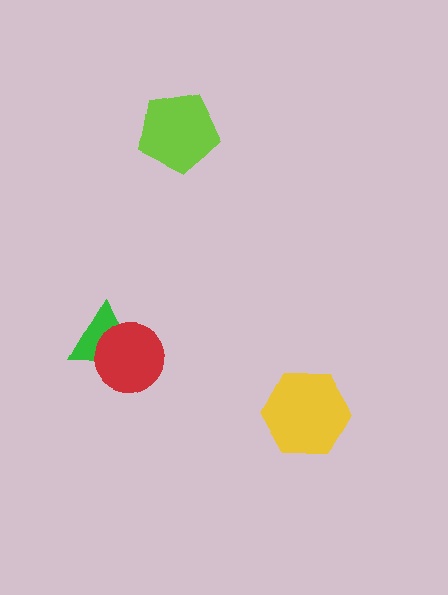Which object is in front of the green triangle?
The red circle is in front of the green triangle.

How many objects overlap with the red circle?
1 object overlaps with the red circle.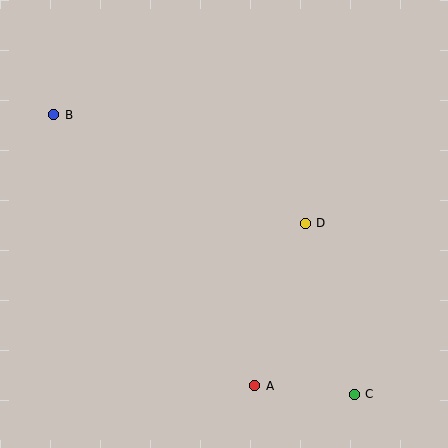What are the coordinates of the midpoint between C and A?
The midpoint between C and A is at (304, 390).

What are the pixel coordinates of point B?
Point B is at (54, 115).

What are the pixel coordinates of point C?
Point C is at (354, 394).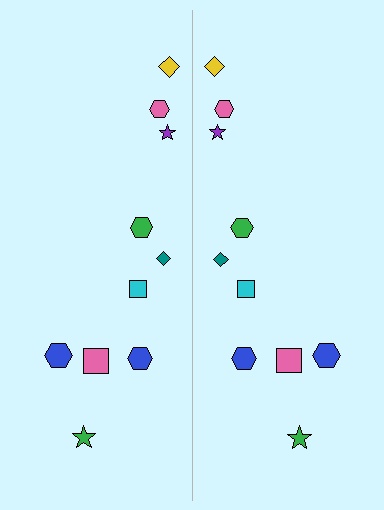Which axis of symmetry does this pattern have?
The pattern has a vertical axis of symmetry running through the center of the image.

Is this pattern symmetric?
Yes, this pattern has bilateral (reflection) symmetry.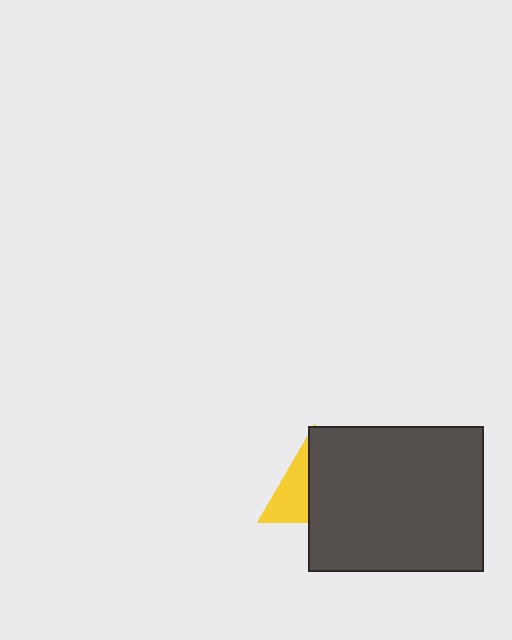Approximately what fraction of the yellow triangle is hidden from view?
Roughly 61% of the yellow triangle is hidden behind the dark gray rectangle.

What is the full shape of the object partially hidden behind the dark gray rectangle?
The partially hidden object is a yellow triangle.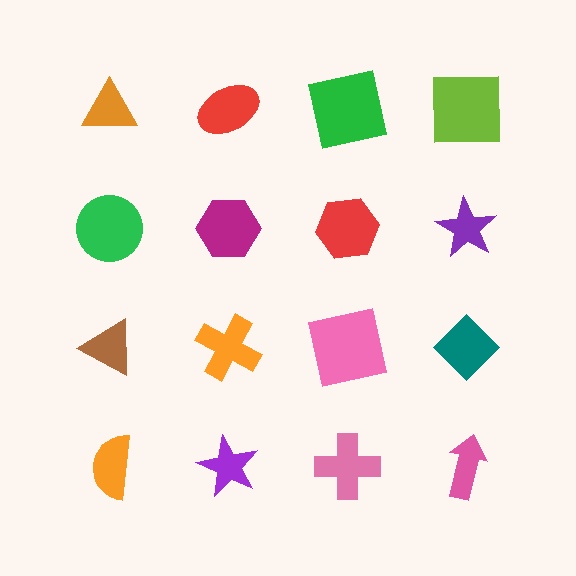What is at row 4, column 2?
A purple star.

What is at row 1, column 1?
An orange triangle.